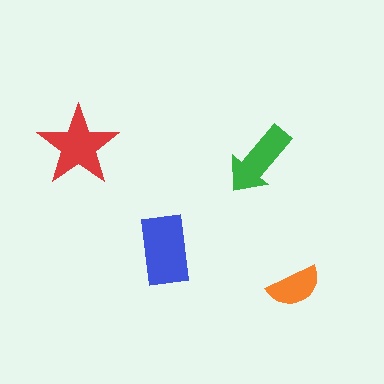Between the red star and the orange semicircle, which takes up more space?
The red star.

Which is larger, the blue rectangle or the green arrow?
The blue rectangle.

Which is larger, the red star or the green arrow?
The red star.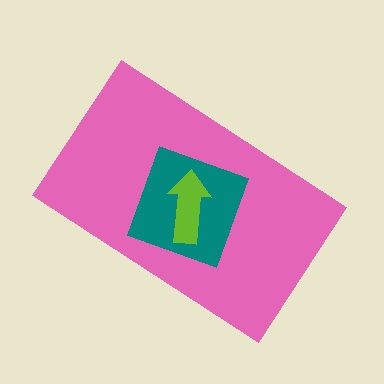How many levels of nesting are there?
3.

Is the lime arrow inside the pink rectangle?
Yes.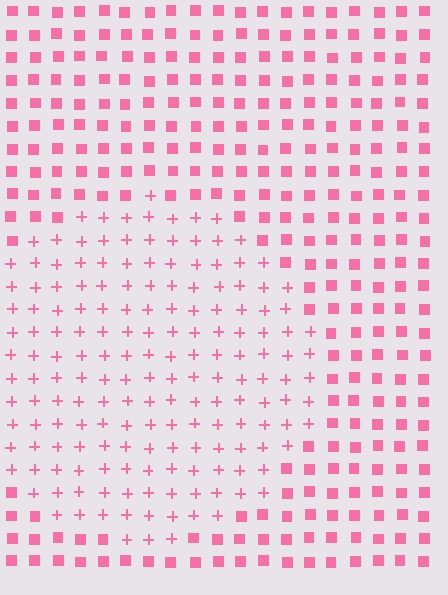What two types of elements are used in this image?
The image uses plus signs inside the circle region and squares outside it.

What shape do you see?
I see a circle.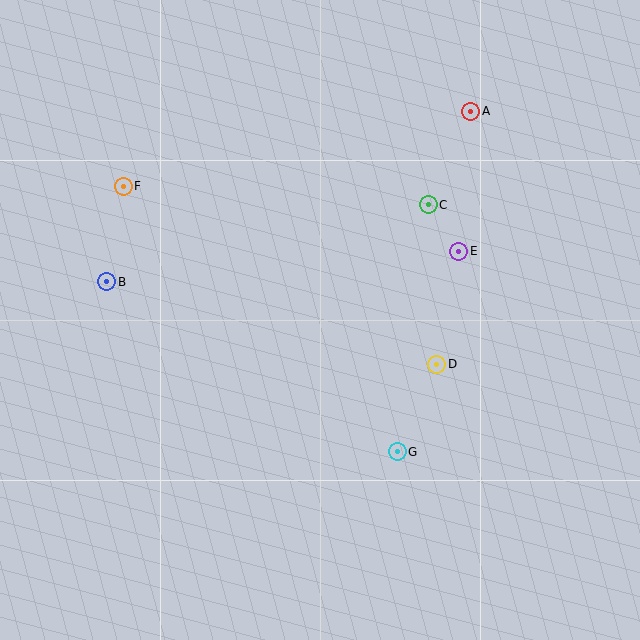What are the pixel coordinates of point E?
Point E is at (459, 251).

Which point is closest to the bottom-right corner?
Point G is closest to the bottom-right corner.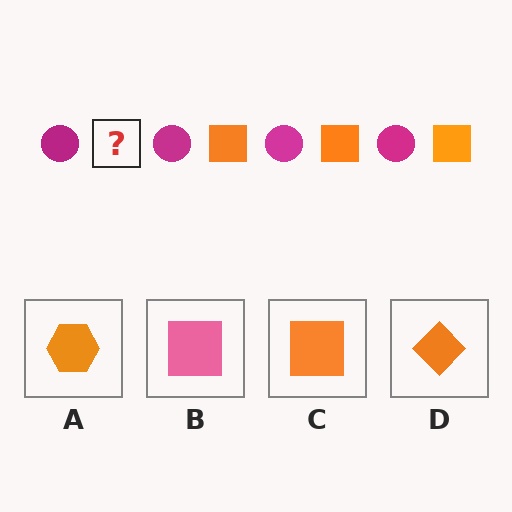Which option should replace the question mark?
Option C.